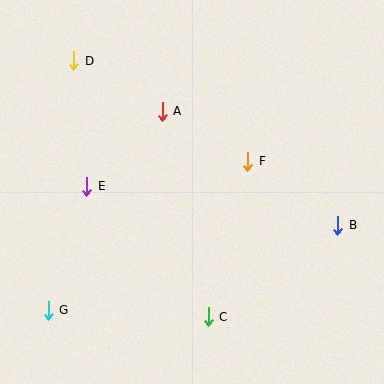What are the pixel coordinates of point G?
Point G is at (48, 310).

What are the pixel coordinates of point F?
Point F is at (248, 161).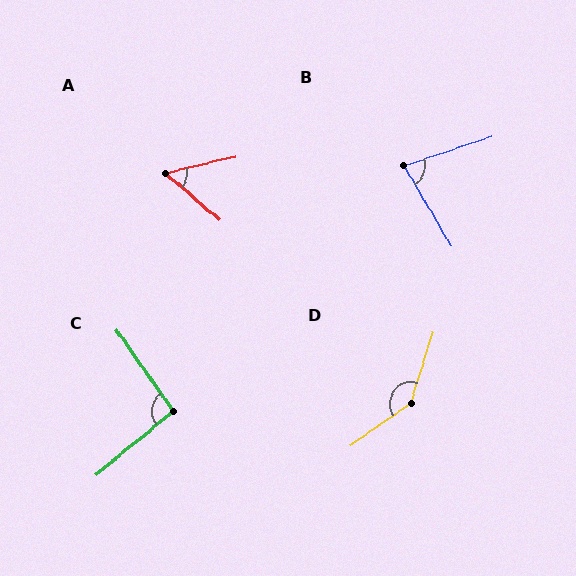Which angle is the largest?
D, at approximately 143 degrees.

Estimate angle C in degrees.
Approximately 94 degrees.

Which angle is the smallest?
A, at approximately 55 degrees.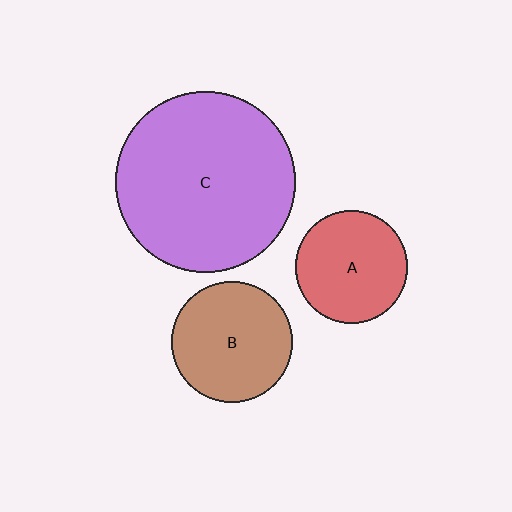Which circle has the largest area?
Circle C (purple).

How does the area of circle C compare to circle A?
Approximately 2.6 times.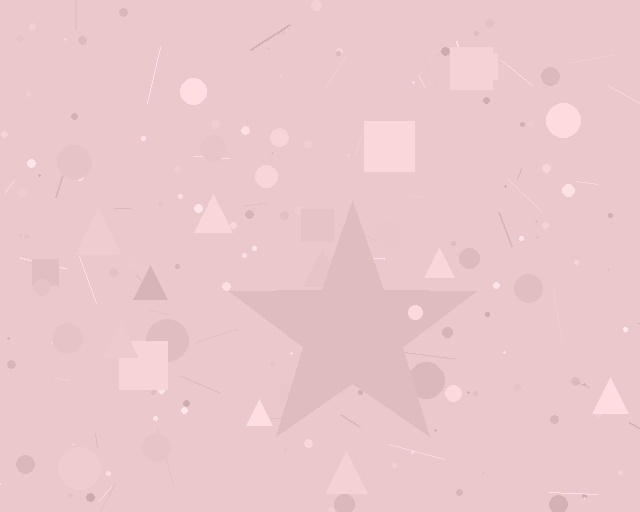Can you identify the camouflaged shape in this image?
The camouflaged shape is a star.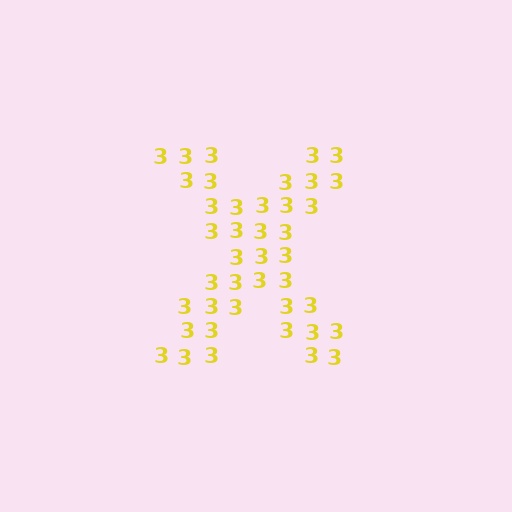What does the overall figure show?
The overall figure shows the letter X.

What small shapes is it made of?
It is made of small digit 3's.